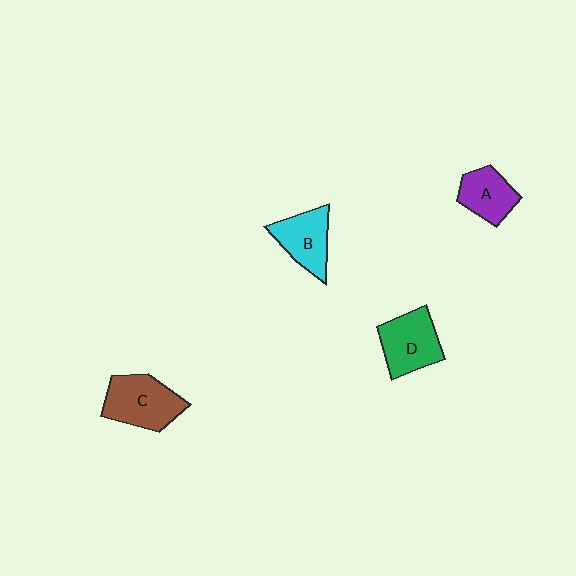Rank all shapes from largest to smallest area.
From largest to smallest: C (brown), D (green), B (cyan), A (purple).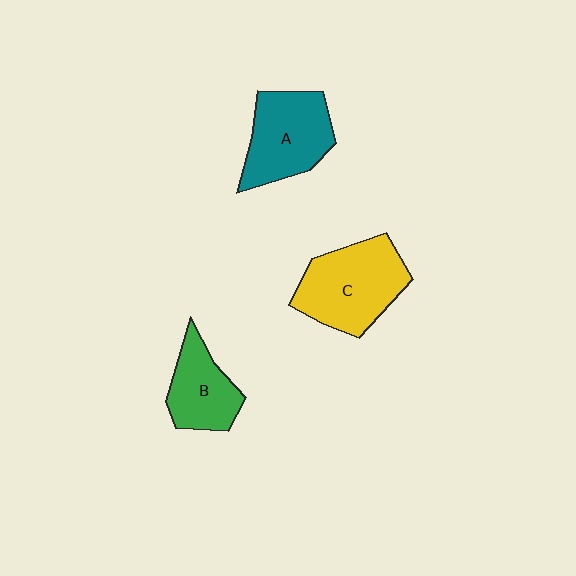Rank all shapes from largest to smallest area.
From largest to smallest: C (yellow), A (teal), B (green).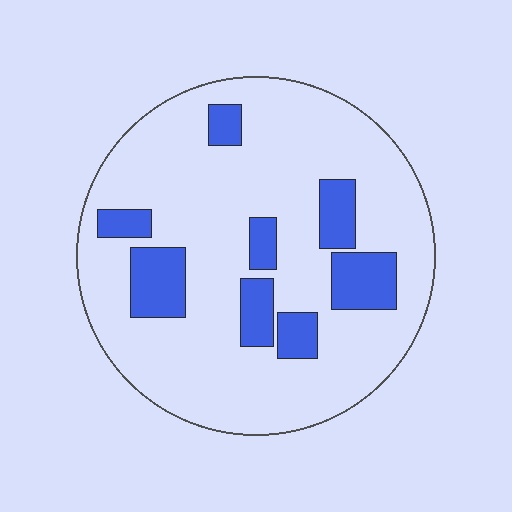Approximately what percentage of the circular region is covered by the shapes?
Approximately 20%.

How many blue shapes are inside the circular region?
8.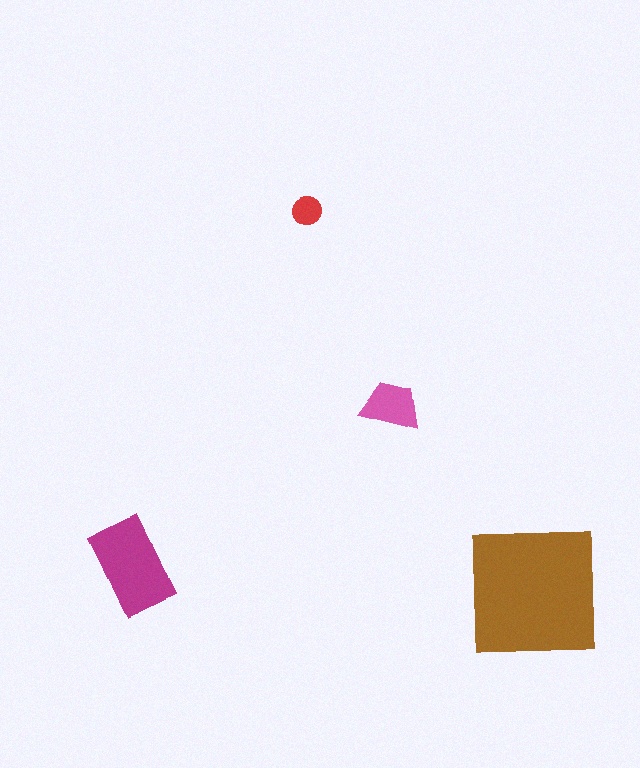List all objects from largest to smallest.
The brown square, the magenta rectangle, the pink trapezoid, the red circle.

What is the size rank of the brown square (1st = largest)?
1st.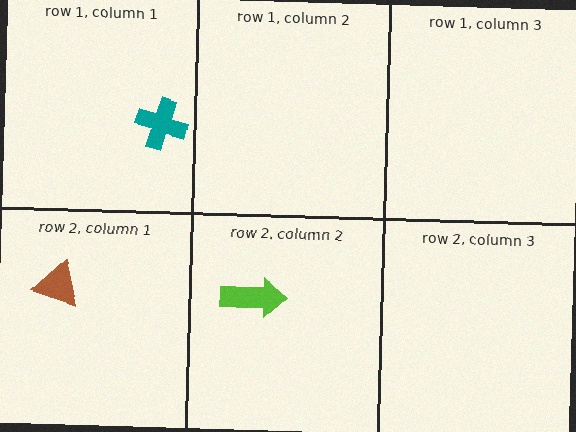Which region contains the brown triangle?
The row 2, column 1 region.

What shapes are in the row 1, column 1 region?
The teal cross.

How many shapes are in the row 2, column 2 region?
1.